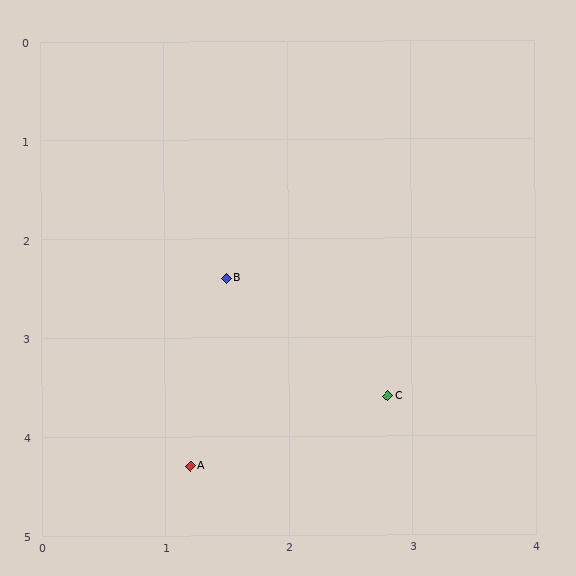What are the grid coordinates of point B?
Point B is at approximately (1.5, 2.4).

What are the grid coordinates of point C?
Point C is at approximately (2.8, 3.6).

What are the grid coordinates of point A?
Point A is at approximately (1.2, 4.3).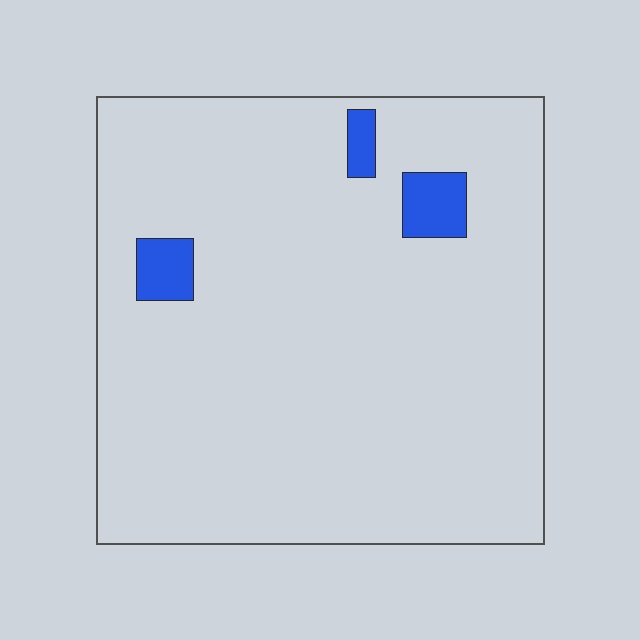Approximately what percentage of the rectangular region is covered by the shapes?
Approximately 5%.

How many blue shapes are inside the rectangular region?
3.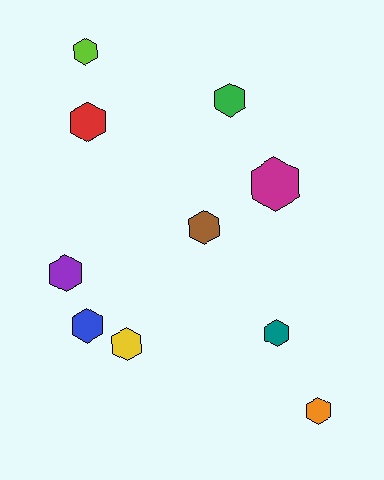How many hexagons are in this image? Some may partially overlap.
There are 10 hexagons.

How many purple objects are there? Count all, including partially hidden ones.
There is 1 purple object.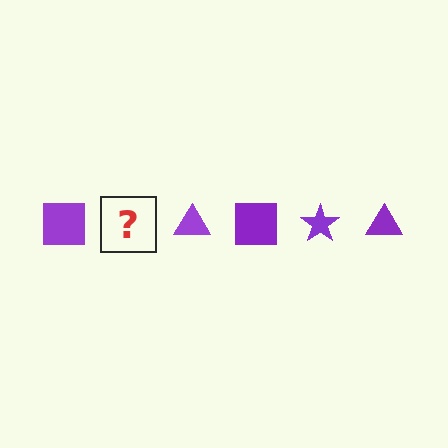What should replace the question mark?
The question mark should be replaced with a purple star.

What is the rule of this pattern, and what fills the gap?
The rule is that the pattern cycles through square, star, triangle shapes in purple. The gap should be filled with a purple star.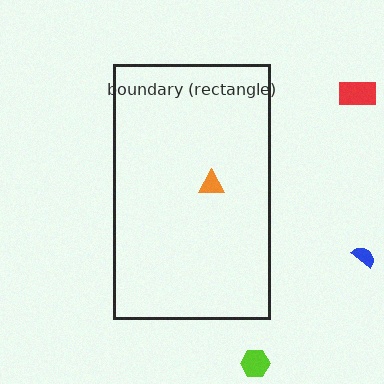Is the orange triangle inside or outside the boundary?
Inside.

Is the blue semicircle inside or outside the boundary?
Outside.